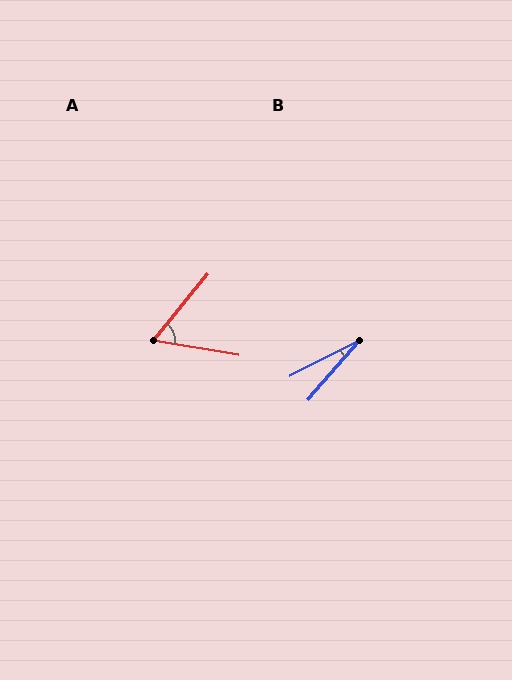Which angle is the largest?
A, at approximately 60 degrees.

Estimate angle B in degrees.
Approximately 22 degrees.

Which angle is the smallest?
B, at approximately 22 degrees.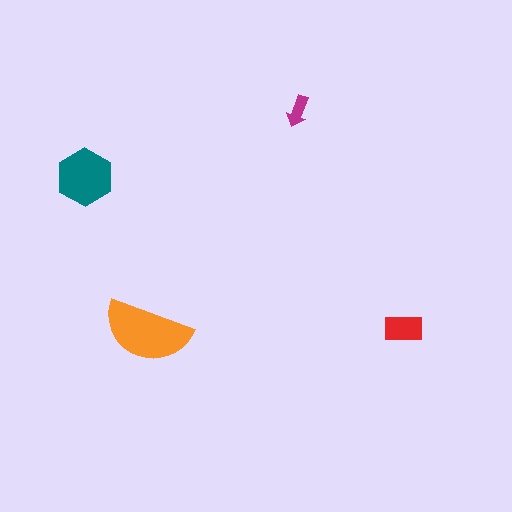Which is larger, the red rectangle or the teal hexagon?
The teal hexagon.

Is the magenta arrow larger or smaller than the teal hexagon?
Smaller.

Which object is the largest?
The orange semicircle.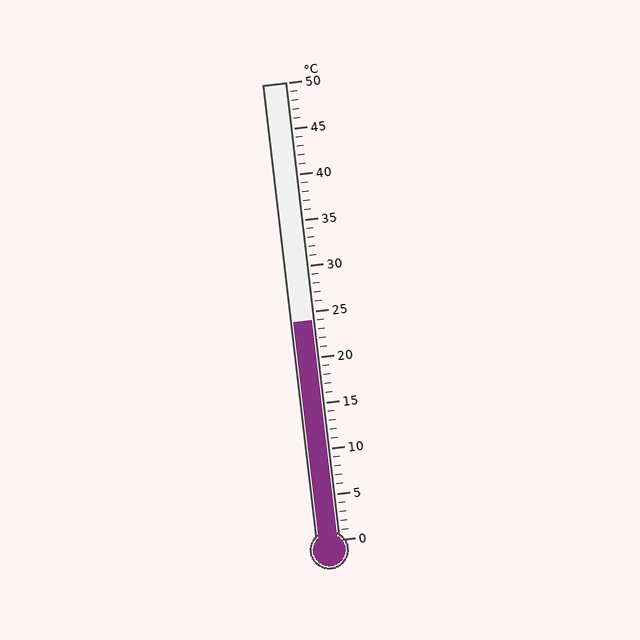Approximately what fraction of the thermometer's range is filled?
The thermometer is filled to approximately 50% of its range.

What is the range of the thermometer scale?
The thermometer scale ranges from 0°C to 50°C.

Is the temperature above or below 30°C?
The temperature is below 30°C.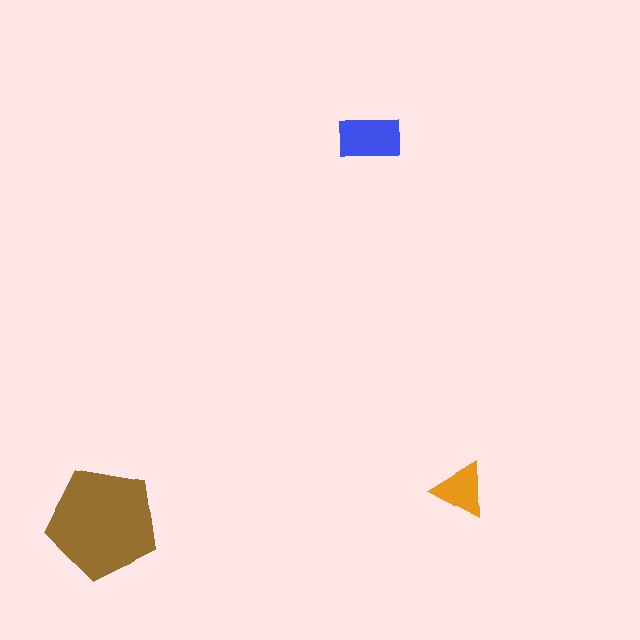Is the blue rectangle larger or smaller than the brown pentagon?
Smaller.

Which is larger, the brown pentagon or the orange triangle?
The brown pentagon.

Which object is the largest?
The brown pentagon.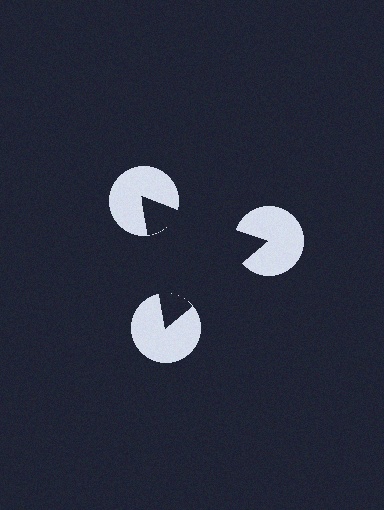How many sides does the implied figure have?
3 sides.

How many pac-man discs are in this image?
There are 3 — one at each vertex of the illusory triangle.